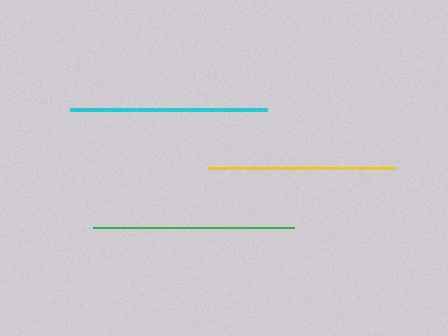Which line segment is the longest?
The green line is the longest at approximately 202 pixels.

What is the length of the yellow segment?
The yellow segment is approximately 187 pixels long.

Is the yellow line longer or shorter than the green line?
The green line is longer than the yellow line.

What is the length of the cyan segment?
The cyan segment is approximately 197 pixels long.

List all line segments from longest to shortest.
From longest to shortest: green, cyan, yellow.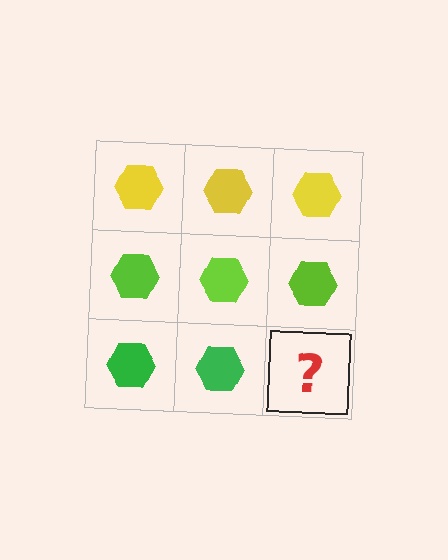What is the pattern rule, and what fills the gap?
The rule is that each row has a consistent color. The gap should be filled with a green hexagon.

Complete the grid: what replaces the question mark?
The question mark should be replaced with a green hexagon.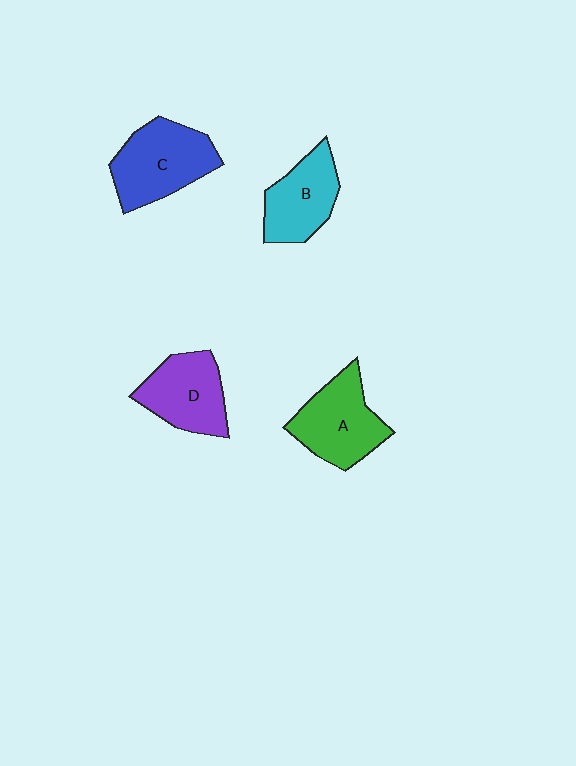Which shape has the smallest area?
Shape B (cyan).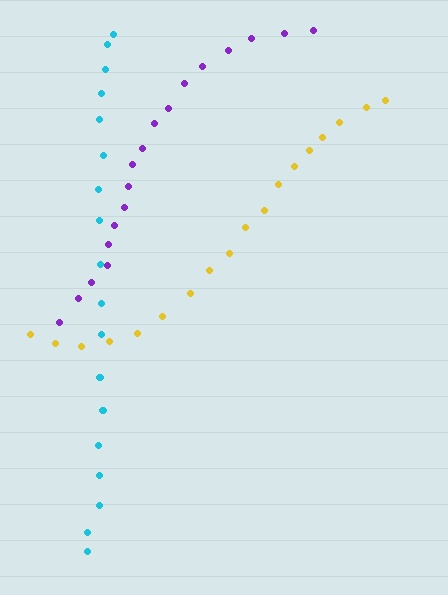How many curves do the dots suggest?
There are 3 distinct paths.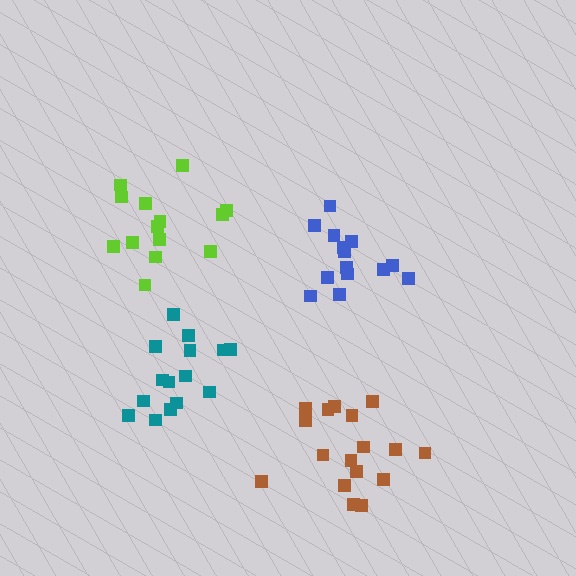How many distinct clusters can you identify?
There are 4 distinct clusters.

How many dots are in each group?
Group 1: 14 dots, Group 2: 17 dots, Group 3: 15 dots, Group 4: 14 dots (60 total).